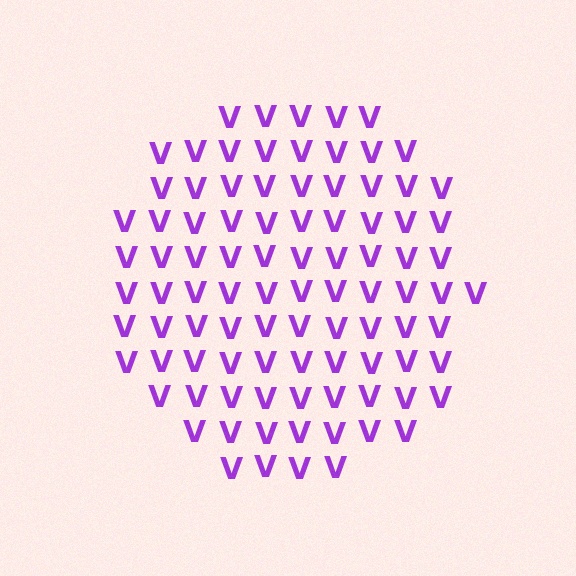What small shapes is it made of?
It is made of small letter V's.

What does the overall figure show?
The overall figure shows a circle.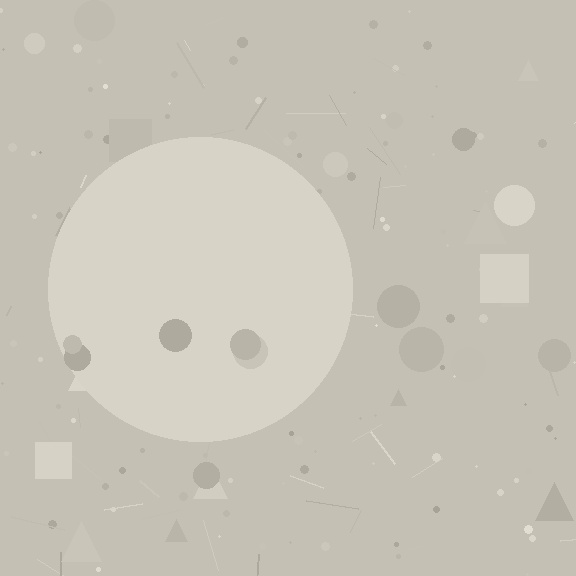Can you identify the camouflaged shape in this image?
The camouflaged shape is a circle.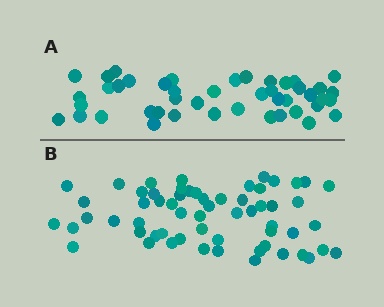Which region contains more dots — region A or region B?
Region B (the bottom region) has more dots.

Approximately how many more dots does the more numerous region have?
Region B has approximately 15 more dots than region A.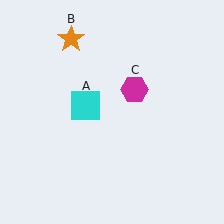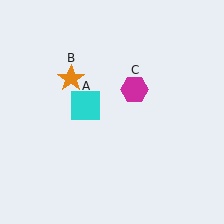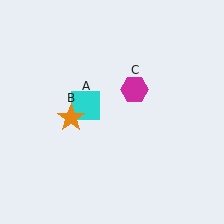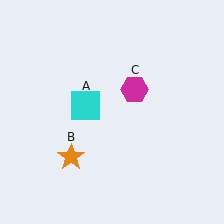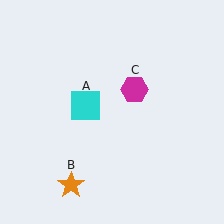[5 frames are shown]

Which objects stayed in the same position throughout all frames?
Cyan square (object A) and magenta hexagon (object C) remained stationary.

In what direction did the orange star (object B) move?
The orange star (object B) moved down.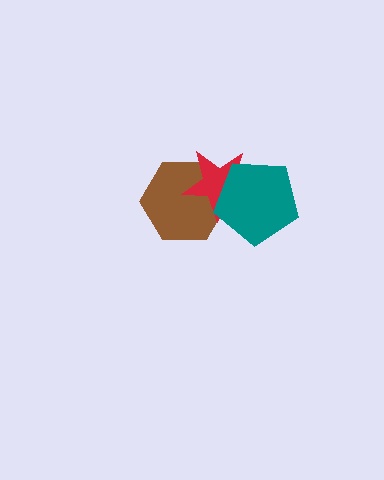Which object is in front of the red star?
The teal pentagon is in front of the red star.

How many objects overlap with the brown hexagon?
2 objects overlap with the brown hexagon.